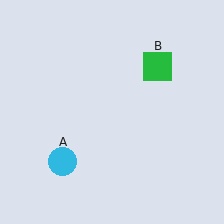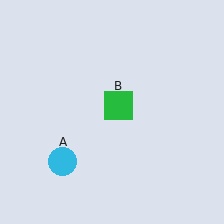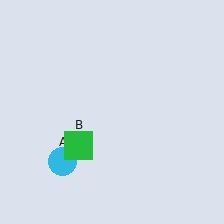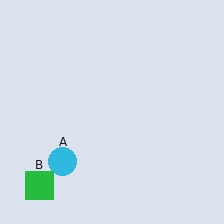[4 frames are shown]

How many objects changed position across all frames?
1 object changed position: green square (object B).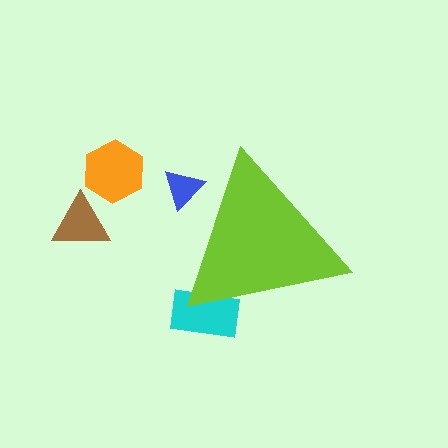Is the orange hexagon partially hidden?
No, the orange hexagon is fully visible.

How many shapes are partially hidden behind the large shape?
2 shapes are partially hidden.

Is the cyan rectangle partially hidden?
Yes, the cyan rectangle is partially hidden behind the lime triangle.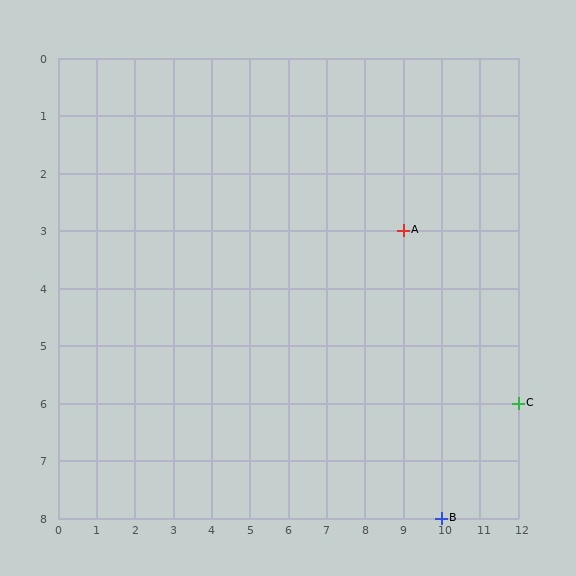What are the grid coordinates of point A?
Point A is at grid coordinates (9, 3).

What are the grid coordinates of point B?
Point B is at grid coordinates (10, 8).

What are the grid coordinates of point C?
Point C is at grid coordinates (12, 6).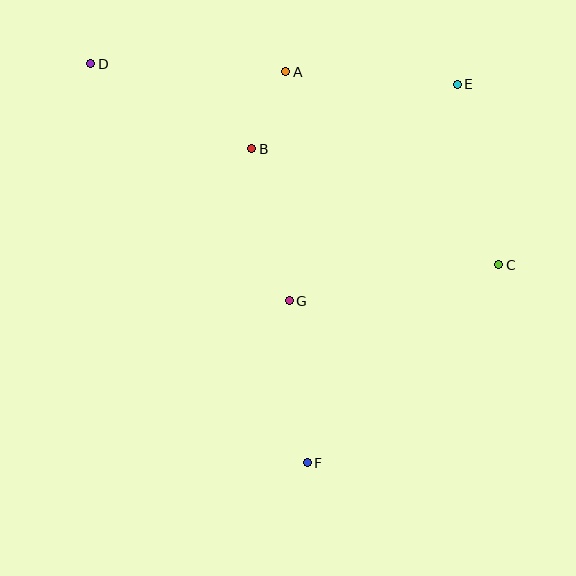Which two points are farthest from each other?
Points C and D are farthest from each other.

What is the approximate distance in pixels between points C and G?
The distance between C and G is approximately 213 pixels.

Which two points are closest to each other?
Points A and B are closest to each other.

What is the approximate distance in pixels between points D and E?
The distance between D and E is approximately 367 pixels.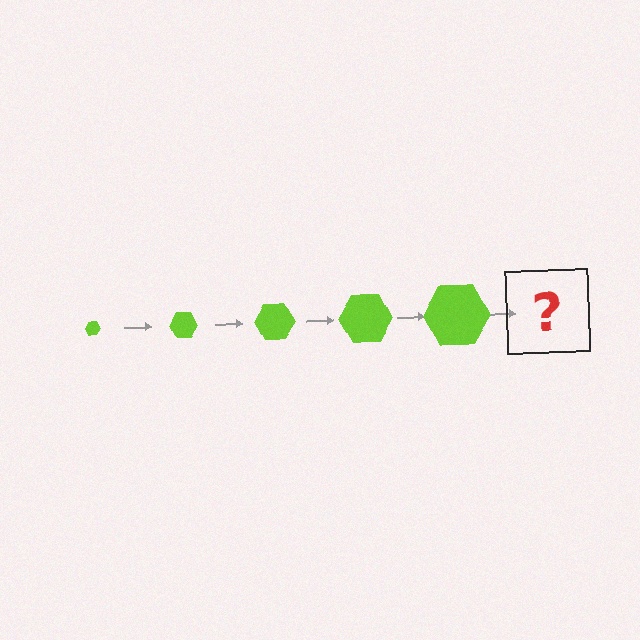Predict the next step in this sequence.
The next step is a lime hexagon, larger than the previous one.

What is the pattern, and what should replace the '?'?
The pattern is that the hexagon gets progressively larger each step. The '?' should be a lime hexagon, larger than the previous one.